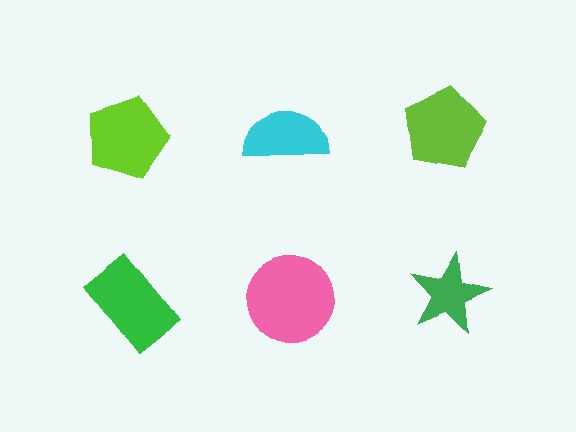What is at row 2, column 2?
A pink circle.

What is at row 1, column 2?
A cyan semicircle.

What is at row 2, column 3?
A green star.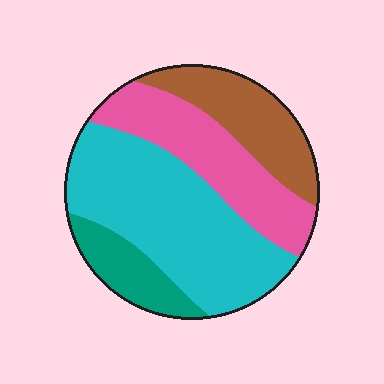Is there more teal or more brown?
Brown.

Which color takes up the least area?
Teal, at roughly 10%.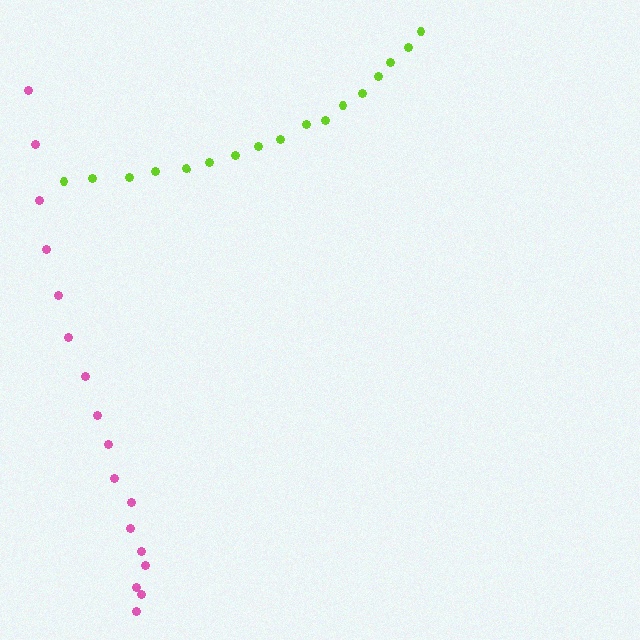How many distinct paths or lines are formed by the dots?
There are 2 distinct paths.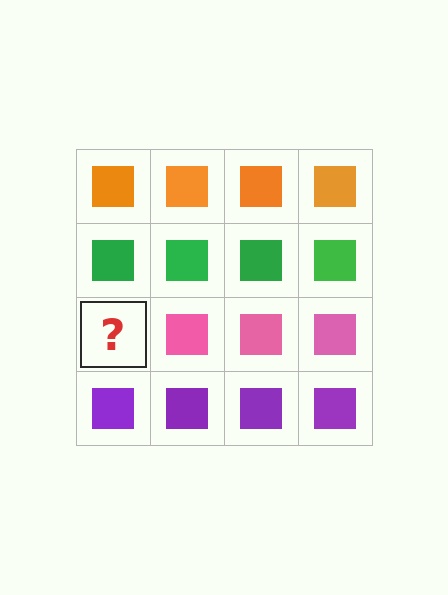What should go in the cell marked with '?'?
The missing cell should contain a pink square.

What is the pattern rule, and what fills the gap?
The rule is that each row has a consistent color. The gap should be filled with a pink square.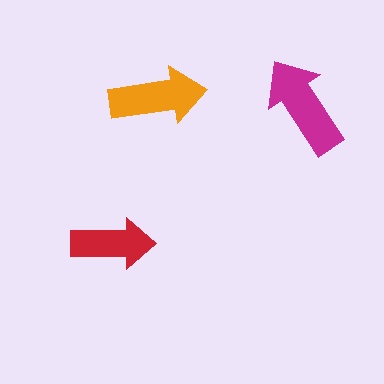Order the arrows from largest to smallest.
the magenta one, the orange one, the red one.